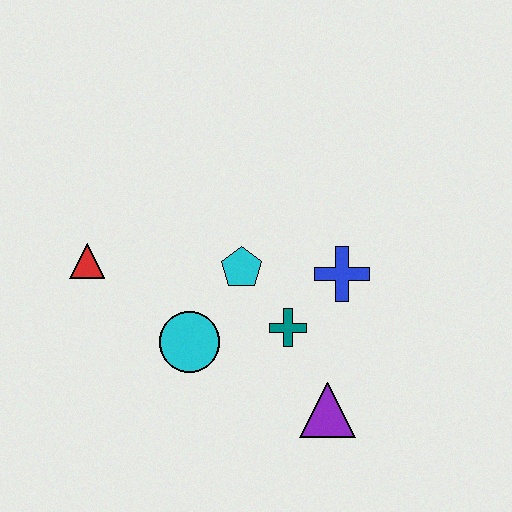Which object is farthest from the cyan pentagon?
The purple triangle is farthest from the cyan pentagon.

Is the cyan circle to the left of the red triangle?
No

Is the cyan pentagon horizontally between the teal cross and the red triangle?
Yes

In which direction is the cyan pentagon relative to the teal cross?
The cyan pentagon is above the teal cross.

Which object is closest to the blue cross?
The teal cross is closest to the blue cross.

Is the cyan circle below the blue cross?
Yes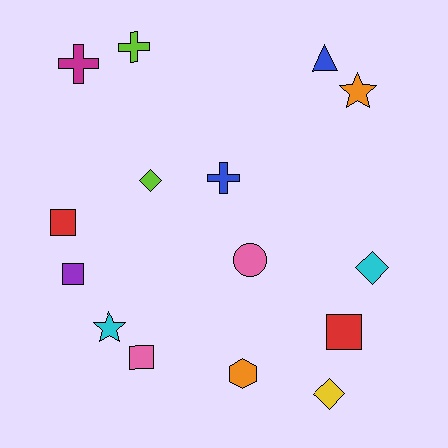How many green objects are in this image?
There are no green objects.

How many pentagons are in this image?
There are no pentagons.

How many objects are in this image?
There are 15 objects.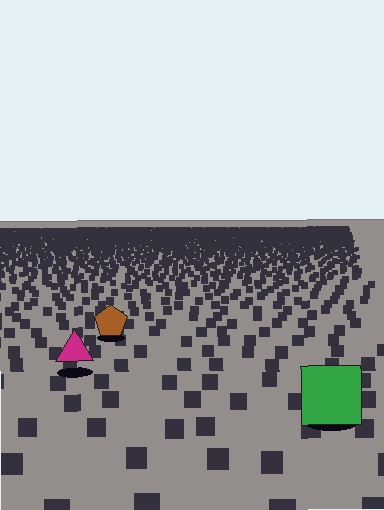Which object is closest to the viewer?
The green square is closest. The texture marks near it are larger and more spread out.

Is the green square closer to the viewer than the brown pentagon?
Yes. The green square is closer — you can tell from the texture gradient: the ground texture is coarser near it.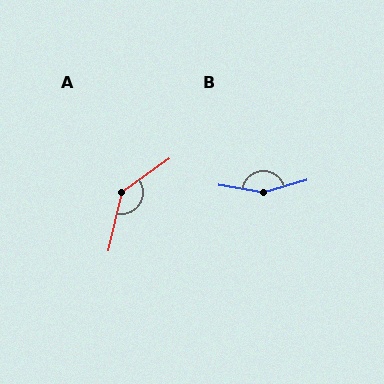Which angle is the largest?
B, at approximately 154 degrees.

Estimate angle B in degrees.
Approximately 154 degrees.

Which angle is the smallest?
A, at approximately 138 degrees.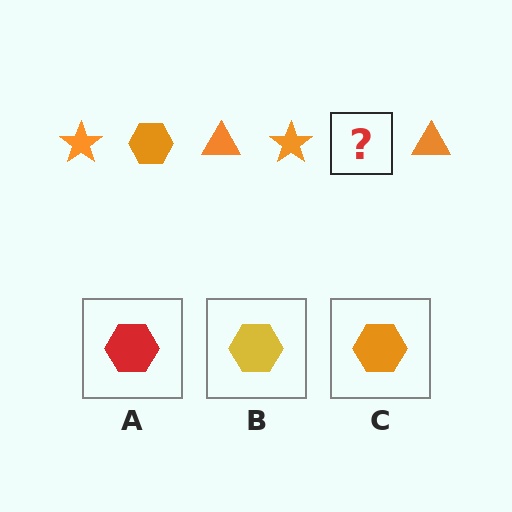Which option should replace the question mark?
Option C.